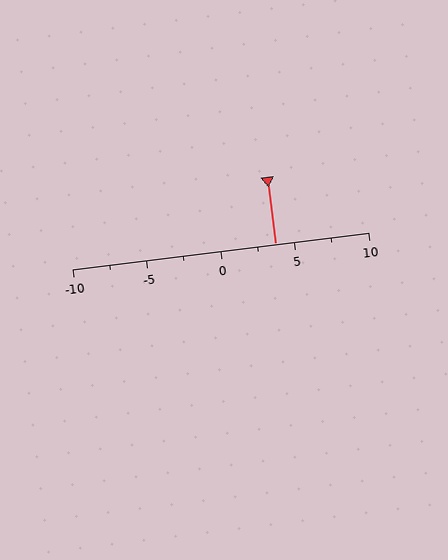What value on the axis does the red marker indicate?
The marker indicates approximately 3.8.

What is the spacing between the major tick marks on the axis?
The major ticks are spaced 5 apart.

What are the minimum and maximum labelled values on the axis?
The axis runs from -10 to 10.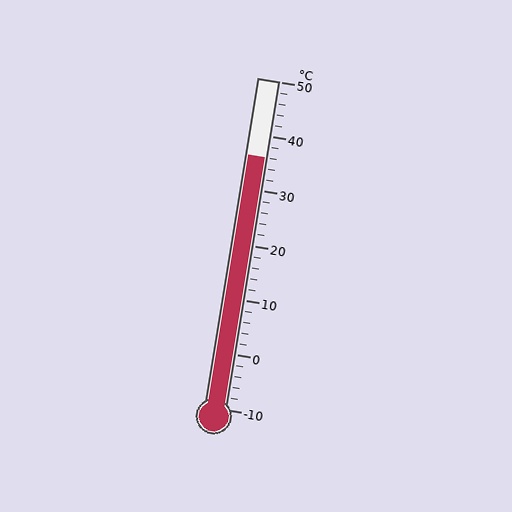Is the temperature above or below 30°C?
The temperature is above 30°C.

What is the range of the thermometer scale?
The thermometer scale ranges from -10°C to 50°C.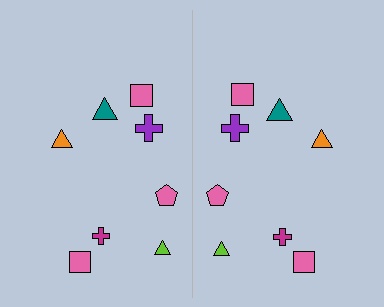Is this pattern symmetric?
Yes, this pattern has bilateral (reflection) symmetry.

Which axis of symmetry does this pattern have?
The pattern has a vertical axis of symmetry running through the center of the image.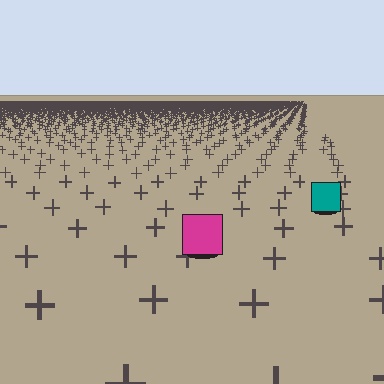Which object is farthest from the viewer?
The teal square is farthest from the viewer. It appears smaller and the ground texture around it is denser.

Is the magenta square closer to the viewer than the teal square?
Yes. The magenta square is closer — you can tell from the texture gradient: the ground texture is coarser near it.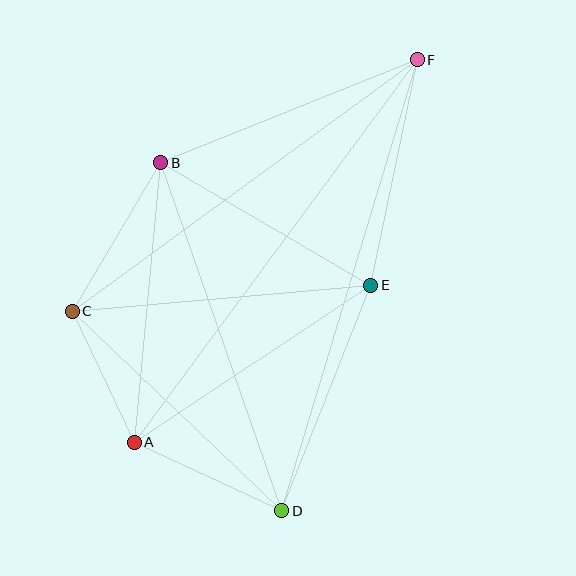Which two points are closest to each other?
Points A and C are closest to each other.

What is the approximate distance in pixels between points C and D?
The distance between C and D is approximately 289 pixels.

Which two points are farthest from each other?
Points A and F are farthest from each other.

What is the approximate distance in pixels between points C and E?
The distance between C and E is approximately 300 pixels.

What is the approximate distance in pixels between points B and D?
The distance between B and D is approximately 368 pixels.